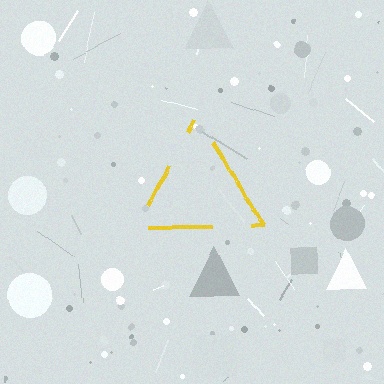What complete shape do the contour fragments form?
The contour fragments form a triangle.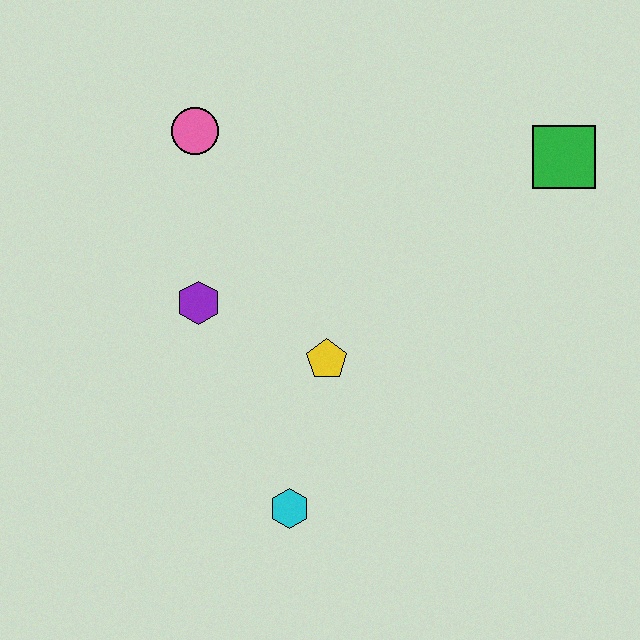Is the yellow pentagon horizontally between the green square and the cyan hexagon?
Yes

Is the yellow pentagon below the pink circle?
Yes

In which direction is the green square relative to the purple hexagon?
The green square is to the right of the purple hexagon.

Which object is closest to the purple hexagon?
The yellow pentagon is closest to the purple hexagon.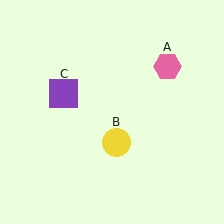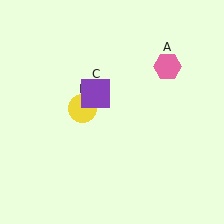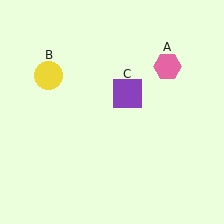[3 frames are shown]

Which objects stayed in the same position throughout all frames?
Pink hexagon (object A) remained stationary.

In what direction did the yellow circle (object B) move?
The yellow circle (object B) moved up and to the left.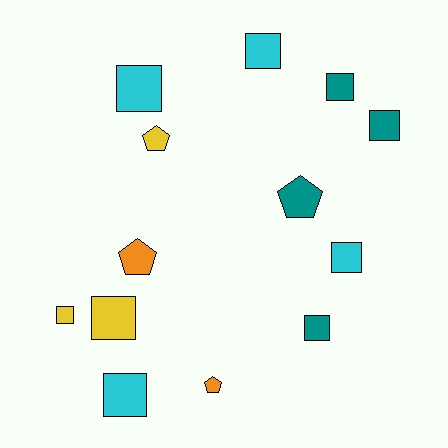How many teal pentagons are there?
There is 1 teal pentagon.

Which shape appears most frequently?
Square, with 9 objects.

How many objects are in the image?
There are 13 objects.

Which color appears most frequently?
Cyan, with 4 objects.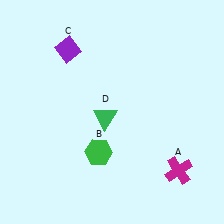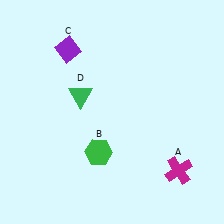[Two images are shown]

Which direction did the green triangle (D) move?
The green triangle (D) moved left.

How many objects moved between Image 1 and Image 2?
1 object moved between the two images.